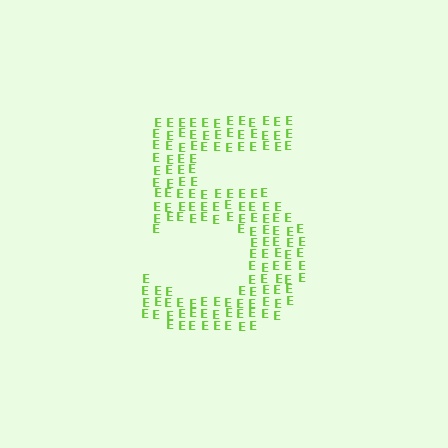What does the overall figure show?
The overall figure shows the digit 5.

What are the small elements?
The small elements are letter E's.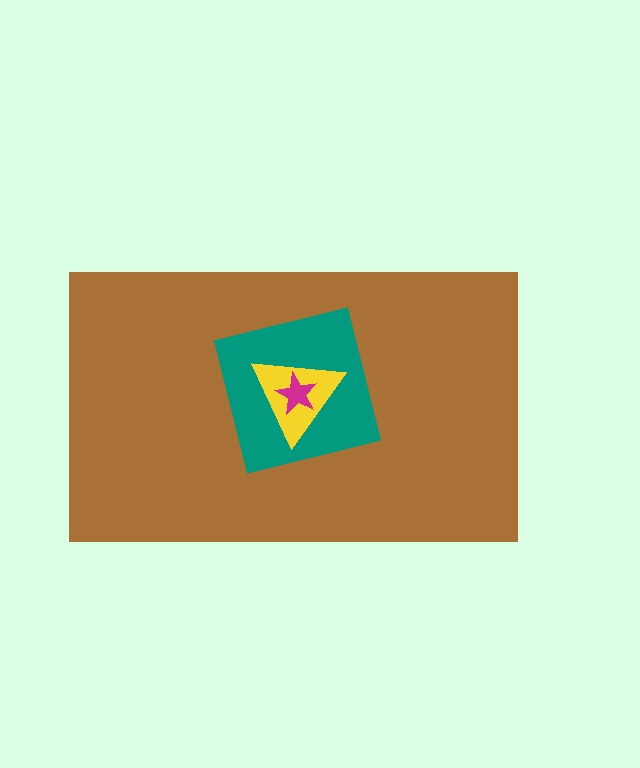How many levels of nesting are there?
4.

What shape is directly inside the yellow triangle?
The magenta star.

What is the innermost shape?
The magenta star.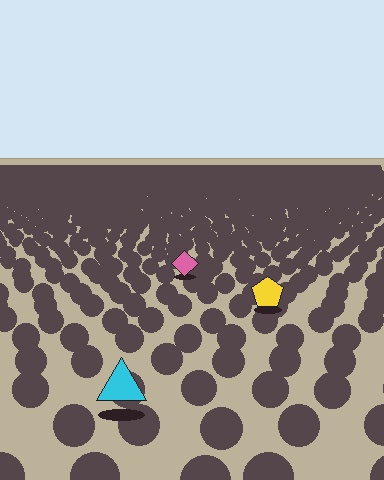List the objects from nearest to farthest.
From nearest to farthest: the cyan triangle, the yellow pentagon, the pink diamond.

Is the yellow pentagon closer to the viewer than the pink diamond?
Yes. The yellow pentagon is closer — you can tell from the texture gradient: the ground texture is coarser near it.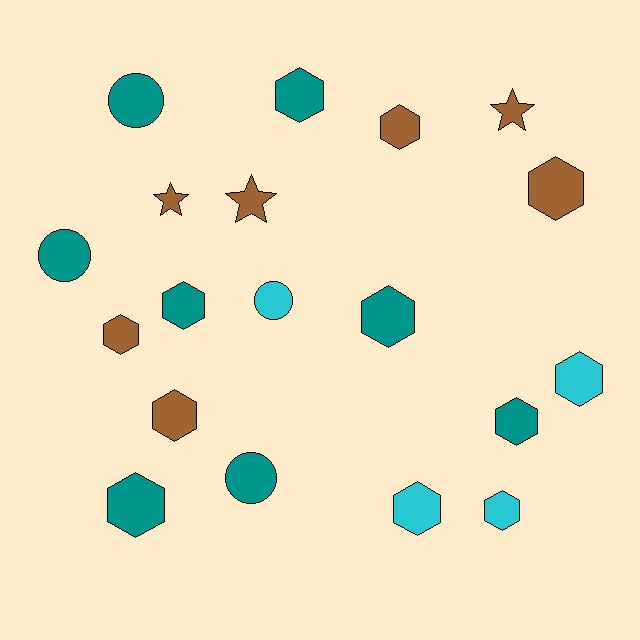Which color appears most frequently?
Teal, with 8 objects.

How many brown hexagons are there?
There are 4 brown hexagons.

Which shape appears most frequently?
Hexagon, with 12 objects.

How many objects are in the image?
There are 19 objects.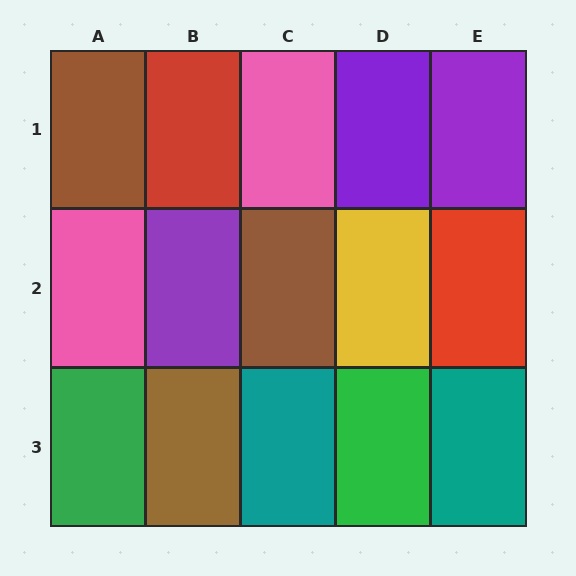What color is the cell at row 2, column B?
Purple.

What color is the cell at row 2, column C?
Brown.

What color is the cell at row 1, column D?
Purple.